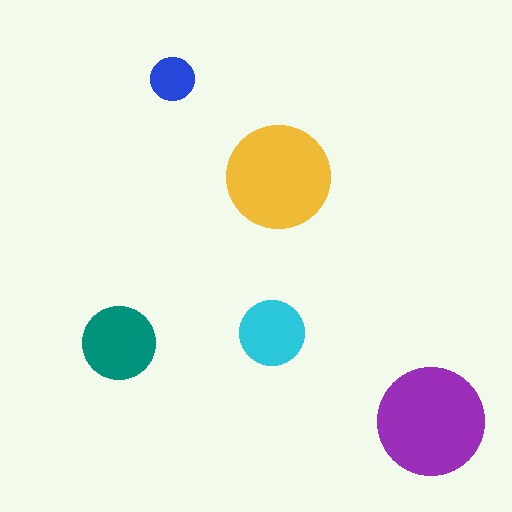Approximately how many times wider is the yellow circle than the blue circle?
About 2.5 times wider.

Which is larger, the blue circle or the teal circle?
The teal one.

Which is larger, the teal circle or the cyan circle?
The teal one.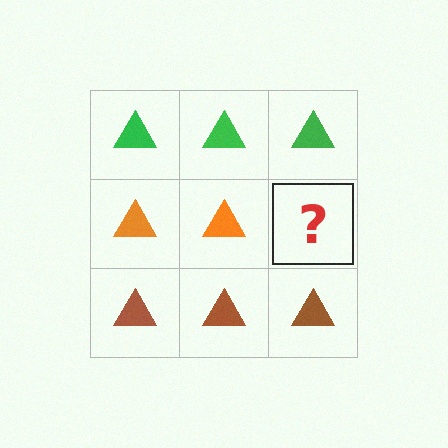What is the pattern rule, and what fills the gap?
The rule is that each row has a consistent color. The gap should be filled with an orange triangle.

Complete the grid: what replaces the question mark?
The question mark should be replaced with an orange triangle.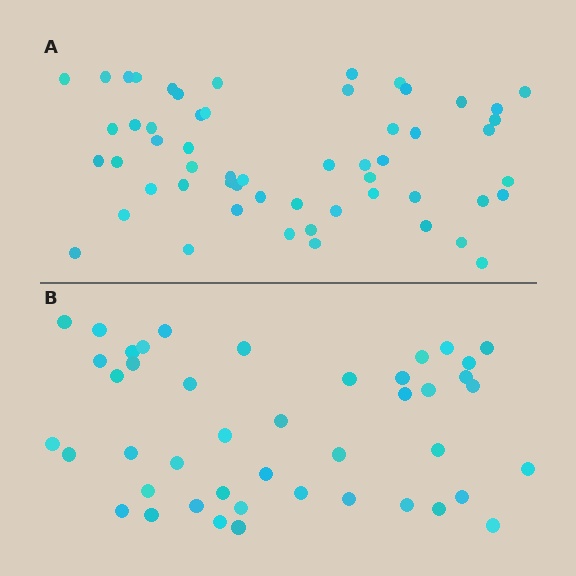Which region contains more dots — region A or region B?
Region A (the top region) has more dots.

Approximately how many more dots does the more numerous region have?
Region A has roughly 12 or so more dots than region B.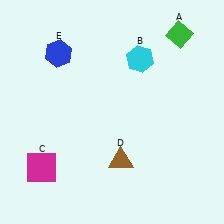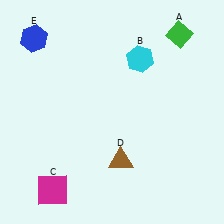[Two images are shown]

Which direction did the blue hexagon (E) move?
The blue hexagon (E) moved left.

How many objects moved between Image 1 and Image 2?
2 objects moved between the two images.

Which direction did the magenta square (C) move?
The magenta square (C) moved down.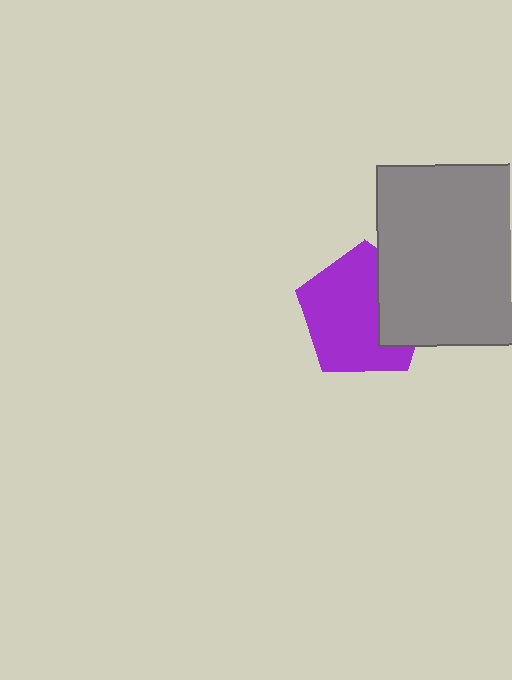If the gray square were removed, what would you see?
You would see the complete purple pentagon.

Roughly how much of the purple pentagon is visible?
Most of it is visible (roughly 69%).